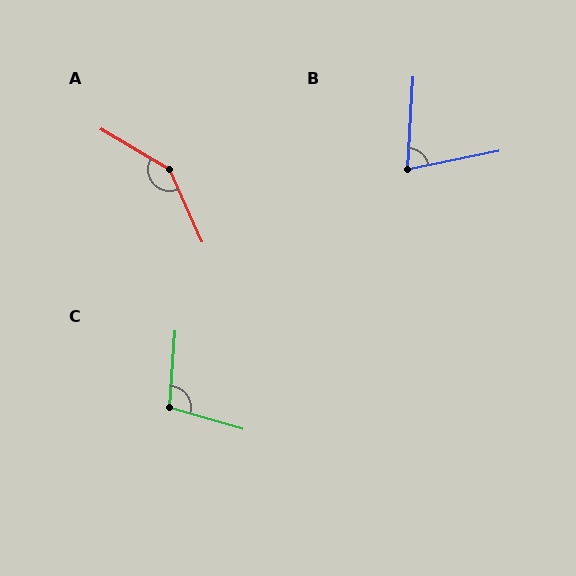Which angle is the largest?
A, at approximately 145 degrees.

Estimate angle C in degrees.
Approximately 102 degrees.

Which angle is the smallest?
B, at approximately 75 degrees.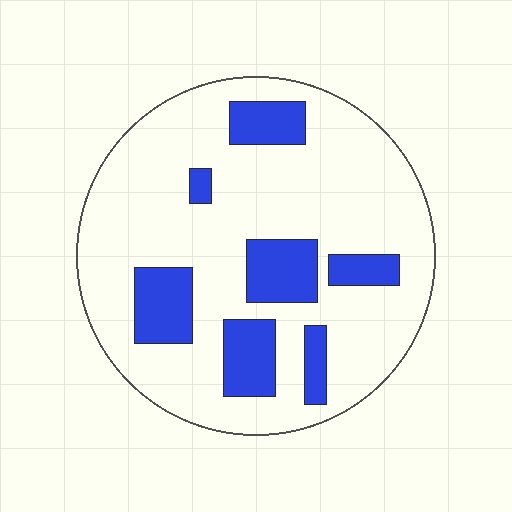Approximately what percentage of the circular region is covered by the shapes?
Approximately 20%.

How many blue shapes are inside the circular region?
7.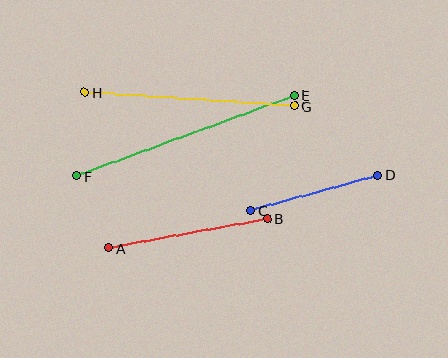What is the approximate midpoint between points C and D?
The midpoint is at approximately (314, 193) pixels.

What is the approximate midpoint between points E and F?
The midpoint is at approximately (185, 136) pixels.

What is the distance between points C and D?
The distance is approximately 132 pixels.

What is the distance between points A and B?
The distance is approximately 161 pixels.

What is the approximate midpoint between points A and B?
The midpoint is at approximately (188, 233) pixels.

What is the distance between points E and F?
The distance is approximately 232 pixels.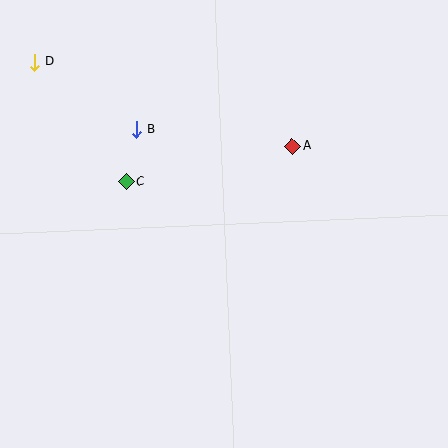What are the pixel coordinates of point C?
Point C is at (127, 182).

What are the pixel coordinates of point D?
Point D is at (35, 62).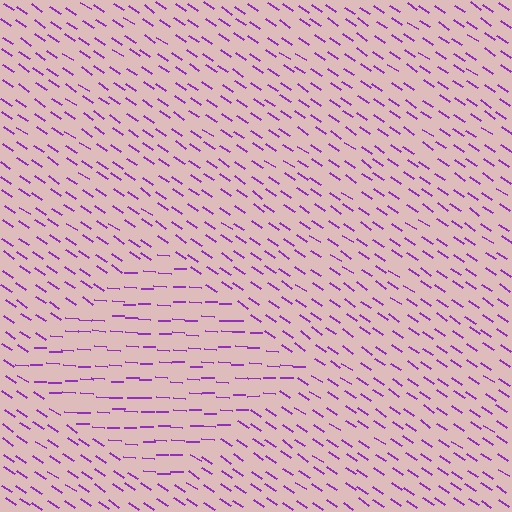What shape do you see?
I see a diamond.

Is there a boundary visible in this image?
Yes, there is a texture boundary formed by a change in line orientation.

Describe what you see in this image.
The image is filled with small purple line segments. A diamond region in the image has lines oriented differently from the surrounding lines, creating a visible texture boundary.